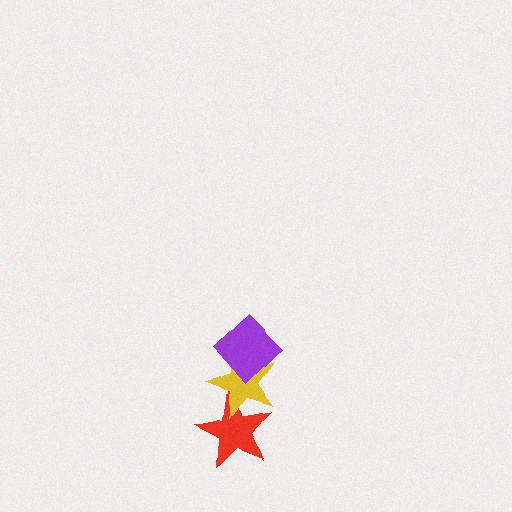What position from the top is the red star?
The red star is 3rd from the top.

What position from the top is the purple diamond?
The purple diamond is 1st from the top.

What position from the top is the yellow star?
The yellow star is 2nd from the top.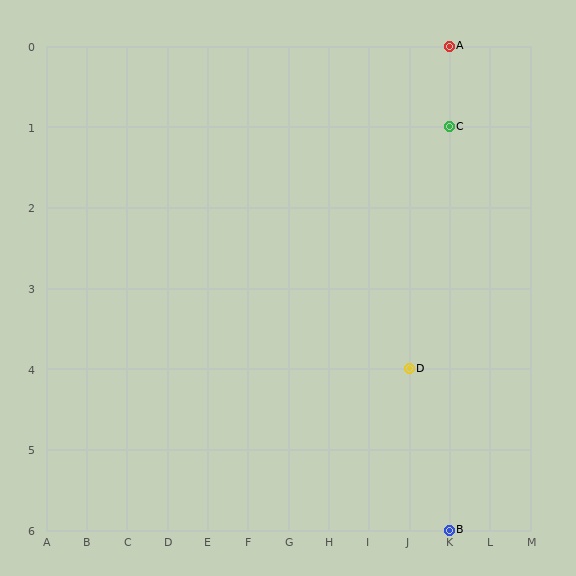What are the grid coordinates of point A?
Point A is at grid coordinates (K, 0).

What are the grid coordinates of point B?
Point B is at grid coordinates (K, 6).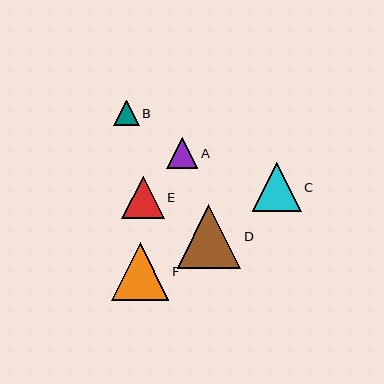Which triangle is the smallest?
Triangle B is the smallest with a size of approximately 25 pixels.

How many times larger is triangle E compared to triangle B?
Triangle E is approximately 1.7 times the size of triangle B.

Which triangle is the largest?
Triangle D is the largest with a size of approximately 63 pixels.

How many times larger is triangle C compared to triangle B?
Triangle C is approximately 1.9 times the size of triangle B.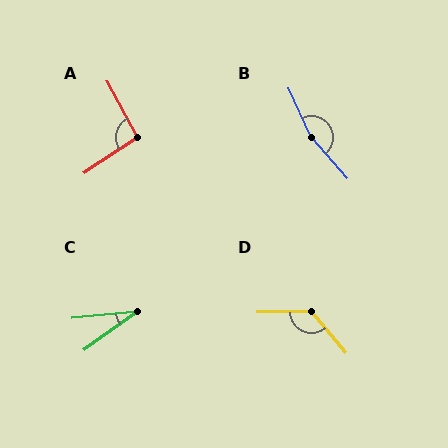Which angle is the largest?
B, at approximately 164 degrees.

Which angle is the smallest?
C, at approximately 30 degrees.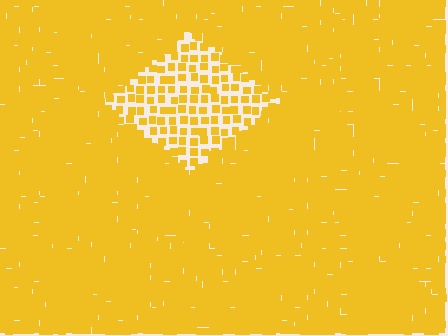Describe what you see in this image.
The image contains small yellow elements arranged at two different densities. A diamond-shaped region is visible where the elements are less densely packed than the surrounding area.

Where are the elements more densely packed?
The elements are more densely packed outside the diamond boundary.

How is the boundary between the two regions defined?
The boundary is defined by a change in element density (approximately 2.6x ratio). All elements are the same color, size, and shape.